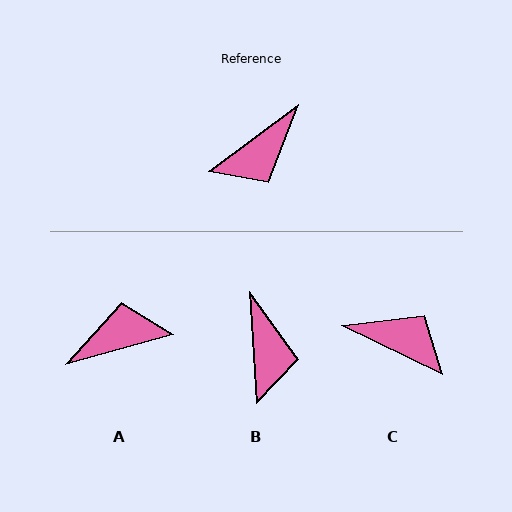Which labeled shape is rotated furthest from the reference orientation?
A, about 159 degrees away.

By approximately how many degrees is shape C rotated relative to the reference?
Approximately 118 degrees counter-clockwise.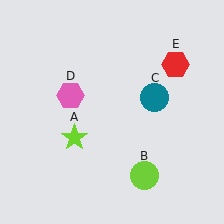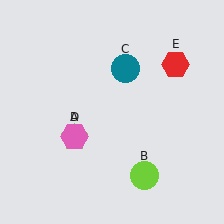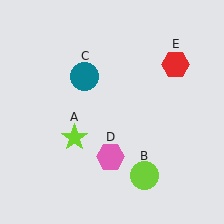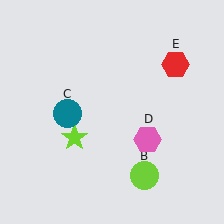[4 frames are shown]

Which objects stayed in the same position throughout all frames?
Lime star (object A) and lime circle (object B) and red hexagon (object E) remained stationary.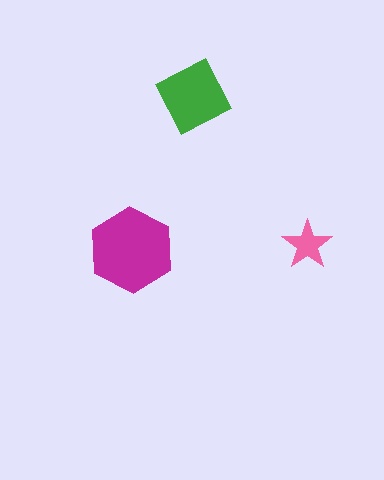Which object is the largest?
The magenta hexagon.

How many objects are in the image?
There are 3 objects in the image.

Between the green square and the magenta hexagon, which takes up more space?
The magenta hexagon.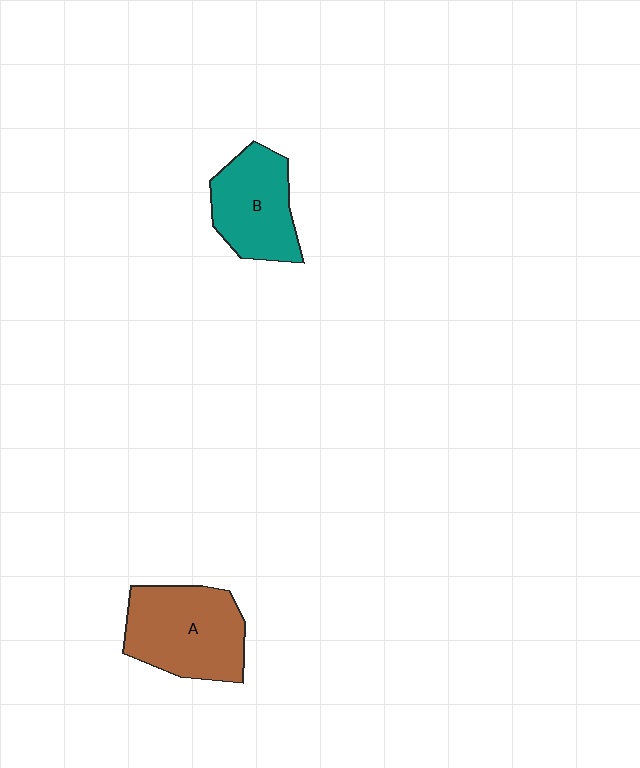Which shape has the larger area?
Shape A (brown).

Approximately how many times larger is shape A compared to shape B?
Approximately 1.2 times.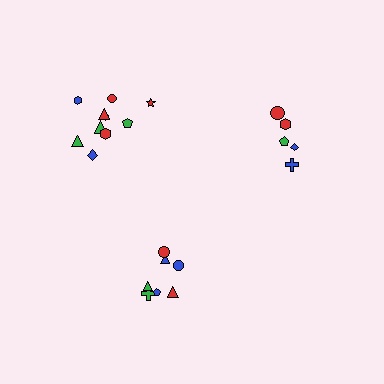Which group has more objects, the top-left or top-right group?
The top-left group.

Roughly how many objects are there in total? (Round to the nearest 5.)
Roughly 20 objects in total.